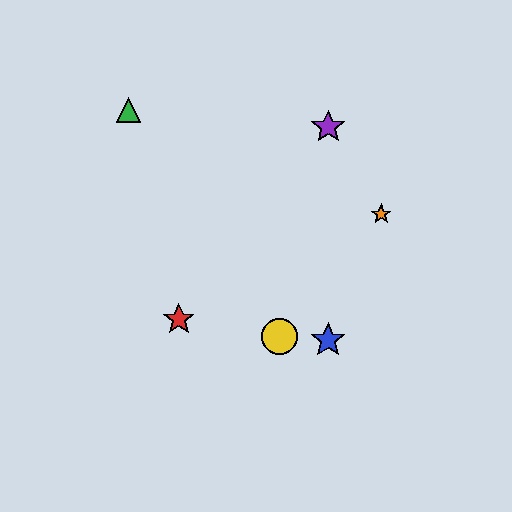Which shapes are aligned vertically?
The blue star, the purple star are aligned vertically.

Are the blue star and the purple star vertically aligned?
Yes, both are at x≈328.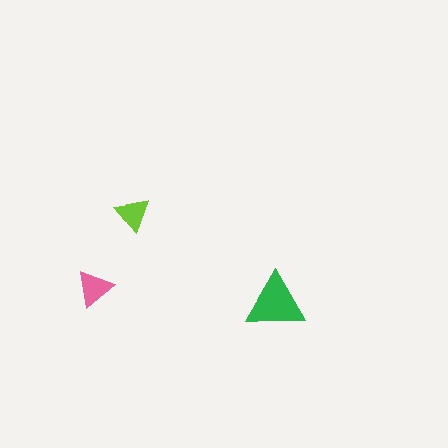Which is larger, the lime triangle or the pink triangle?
The pink one.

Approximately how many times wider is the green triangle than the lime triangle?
About 1.5 times wider.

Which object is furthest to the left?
The pink triangle is leftmost.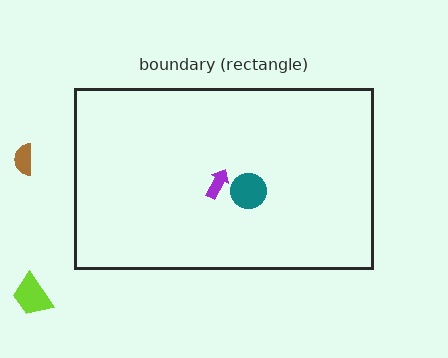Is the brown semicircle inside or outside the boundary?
Outside.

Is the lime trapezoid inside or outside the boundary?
Outside.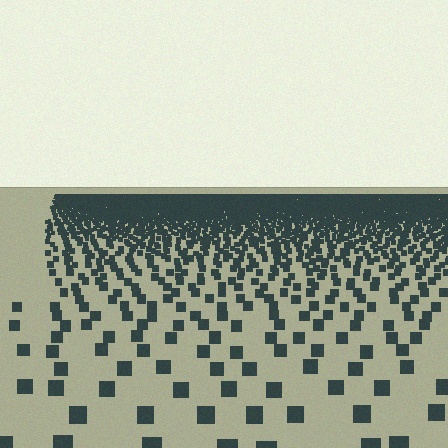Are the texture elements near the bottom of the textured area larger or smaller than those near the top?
Larger. Near the bottom, elements are closer to the viewer and appear at a bigger on-screen size.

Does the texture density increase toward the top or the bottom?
Density increases toward the top.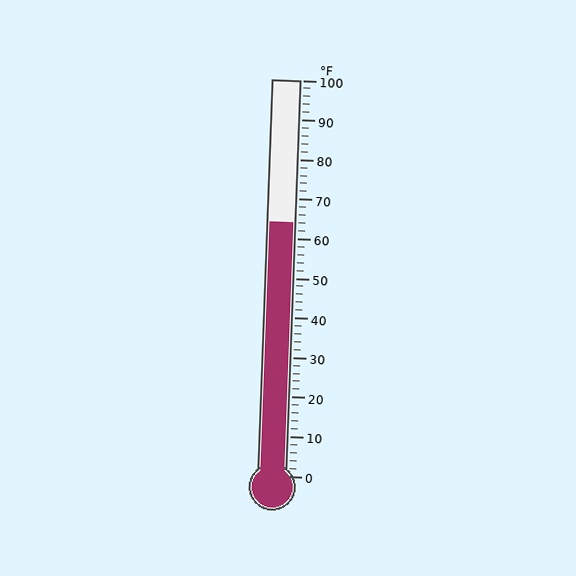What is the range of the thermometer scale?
The thermometer scale ranges from 0°F to 100°F.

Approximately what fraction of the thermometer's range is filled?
The thermometer is filled to approximately 65% of its range.